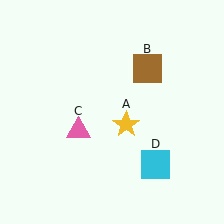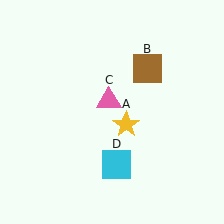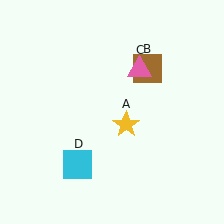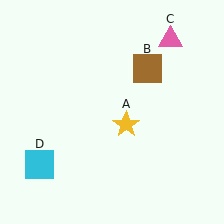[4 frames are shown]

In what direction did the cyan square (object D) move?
The cyan square (object D) moved left.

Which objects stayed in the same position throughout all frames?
Yellow star (object A) and brown square (object B) remained stationary.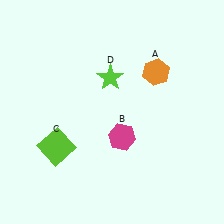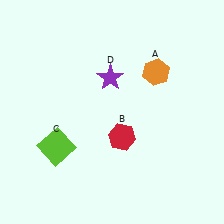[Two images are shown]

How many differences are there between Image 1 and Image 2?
There are 2 differences between the two images.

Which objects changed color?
B changed from magenta to red. D changed from lime to purple.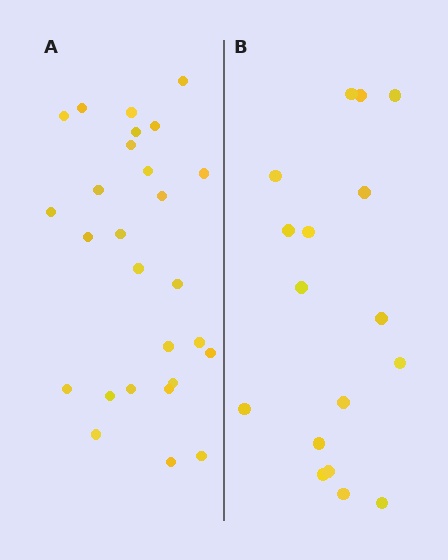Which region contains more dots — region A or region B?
Region A (the left region) has more dots.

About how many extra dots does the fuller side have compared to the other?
Region A has roughly 10 or so more dots than region B.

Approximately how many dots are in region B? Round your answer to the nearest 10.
About 20 dots. (The exact count is 17, which rounds to 20.)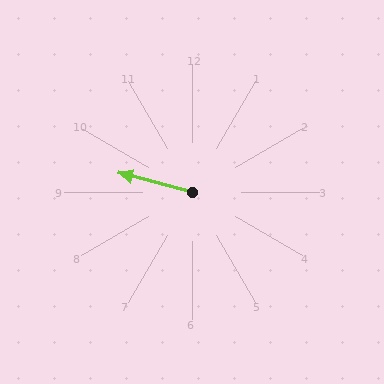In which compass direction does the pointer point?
West.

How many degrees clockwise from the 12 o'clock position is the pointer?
Approximately 285 degrees.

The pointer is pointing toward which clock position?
Roughly 9 o'clock.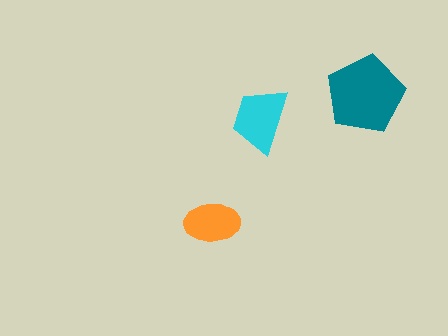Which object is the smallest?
The orange ellipse.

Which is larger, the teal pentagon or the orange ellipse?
The teal pentagon.